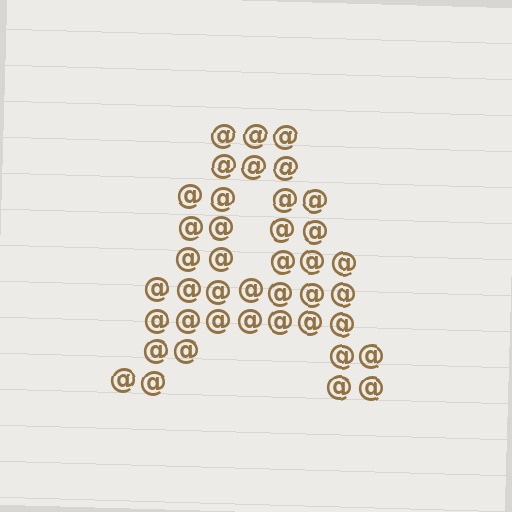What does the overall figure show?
The overall figure shows the letter A.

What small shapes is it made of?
It is made of small at signs.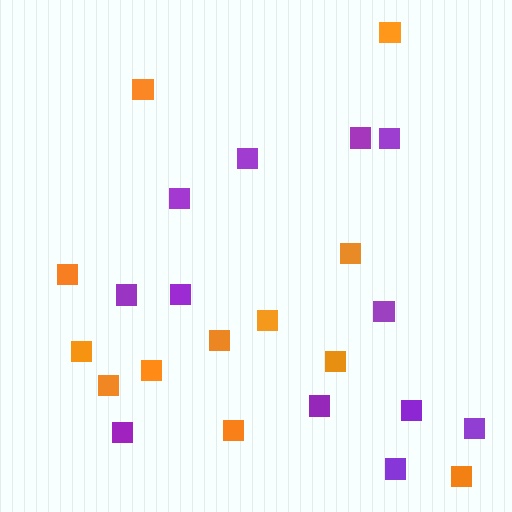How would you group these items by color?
There are 2 groups: one group of purple squares (12) and one group of orange squares (12).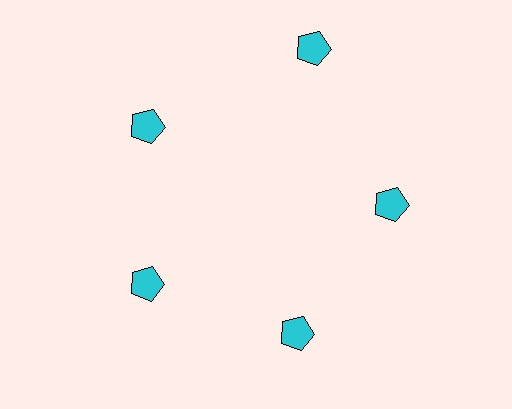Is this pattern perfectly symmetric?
No. The 5 cyan pentagons are arranged in a ring, but one element near the 1 o'clock position is pushed outward from the center, breaking the 5-fold rotational symmetry.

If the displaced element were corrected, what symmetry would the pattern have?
It would have 5-fold rotational symmetry — the pattern would map onto itself every 72 degrees.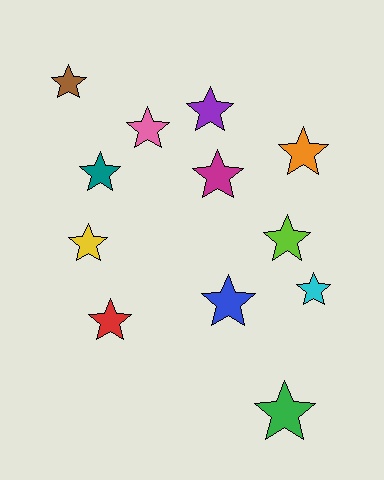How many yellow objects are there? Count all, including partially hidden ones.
There is 1 yellow object.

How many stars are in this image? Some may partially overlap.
There are 12 stars.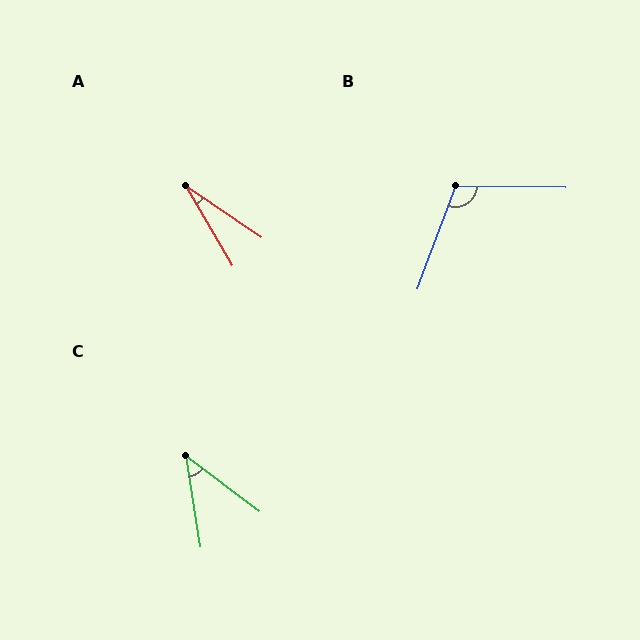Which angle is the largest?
B, at approximately 110 degrees.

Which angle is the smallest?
A, at approximately 25 degrees.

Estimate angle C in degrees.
Approximately 44 degrees.